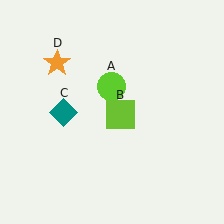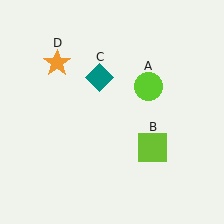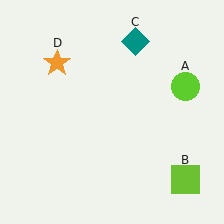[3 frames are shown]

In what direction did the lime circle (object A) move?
The lime circle (object A) moved right.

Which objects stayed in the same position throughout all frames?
Orange star (object D) remained stationary.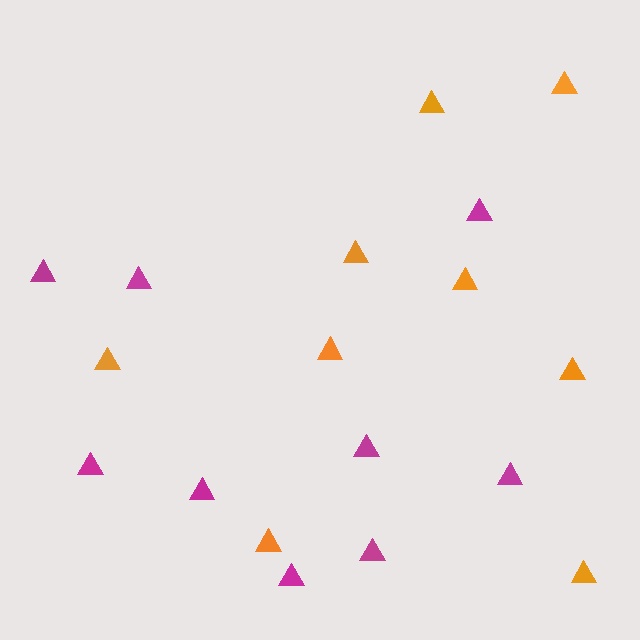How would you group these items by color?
There are 2 groups: one group of magenta triangles (9) and one group of orange triangles (9).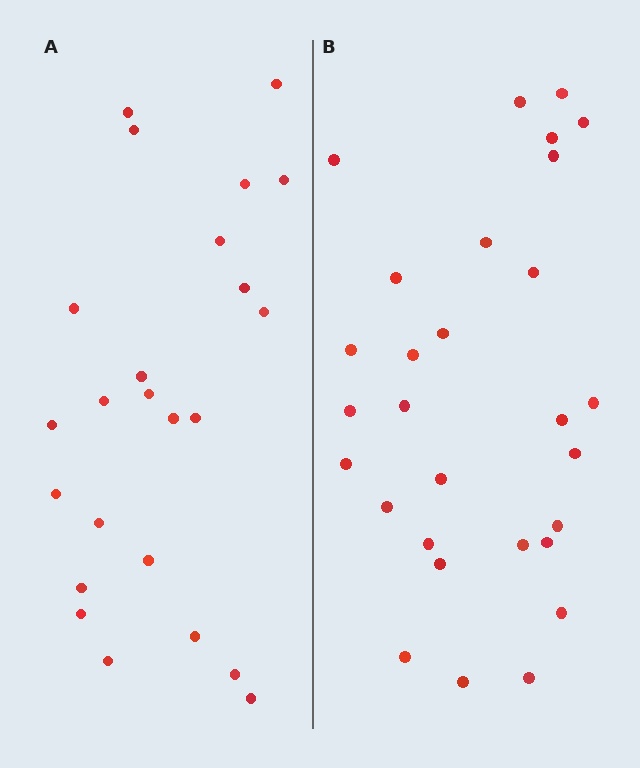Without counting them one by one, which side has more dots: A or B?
Region B (the right region) has more dots.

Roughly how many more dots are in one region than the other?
Region B has about 5 more dots than region A.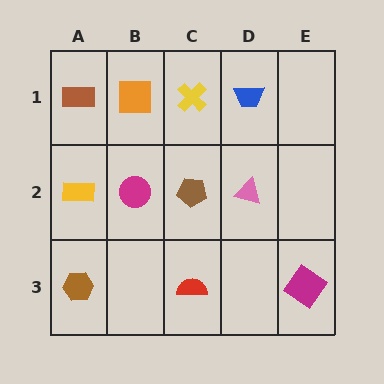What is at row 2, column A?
A yellow rectangle.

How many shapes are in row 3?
3 shapes.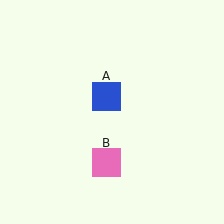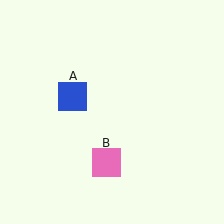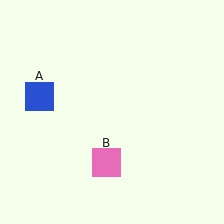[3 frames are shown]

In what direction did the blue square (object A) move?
The blue square (object A) moved left.